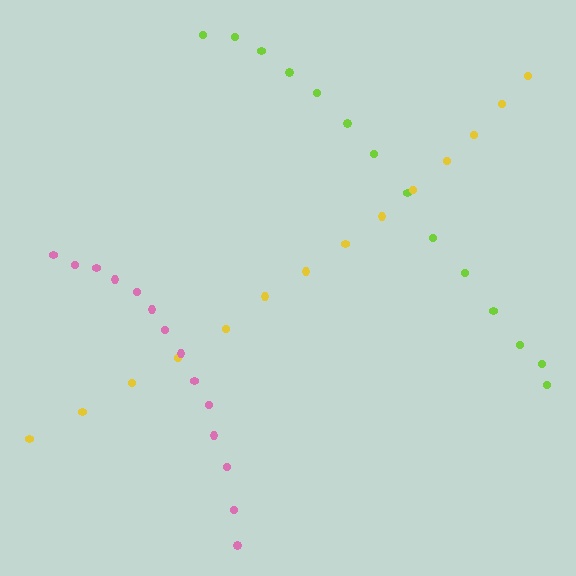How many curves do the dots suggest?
There are 3 distinct paths.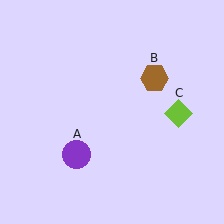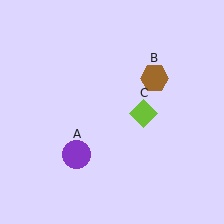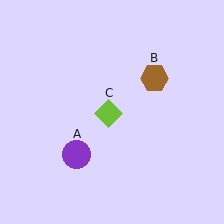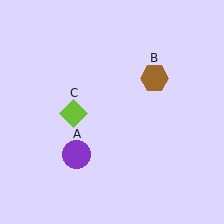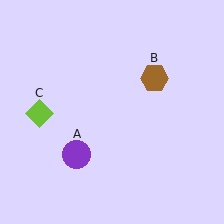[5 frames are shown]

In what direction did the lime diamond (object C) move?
The lime diamond (object C) moved left.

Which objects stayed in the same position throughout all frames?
Purple circle (object A) and brown hexagon (object B) remained stationary.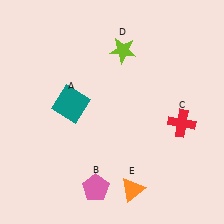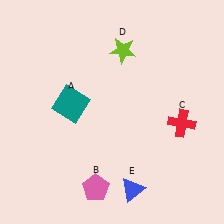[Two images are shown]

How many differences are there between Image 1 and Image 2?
There is 1 difference between the two images.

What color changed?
The triangle (E) changed from orange in Image 1 to blue in Image 2.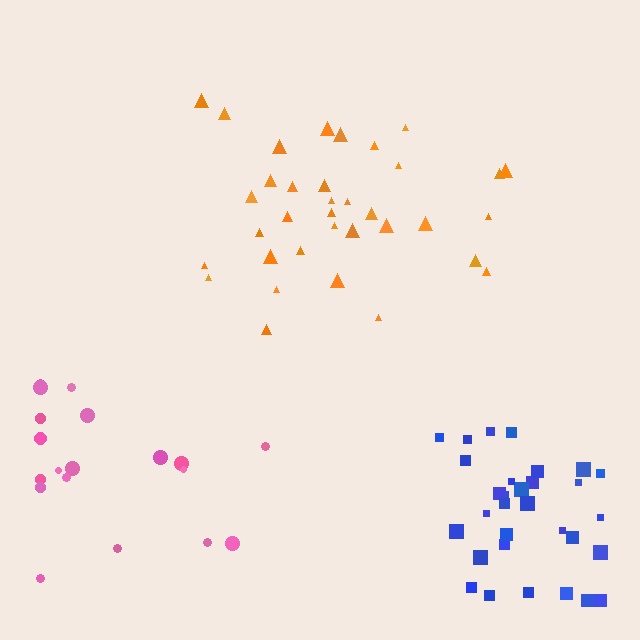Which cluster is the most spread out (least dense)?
Pink.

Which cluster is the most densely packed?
Blue.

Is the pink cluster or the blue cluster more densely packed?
Blue.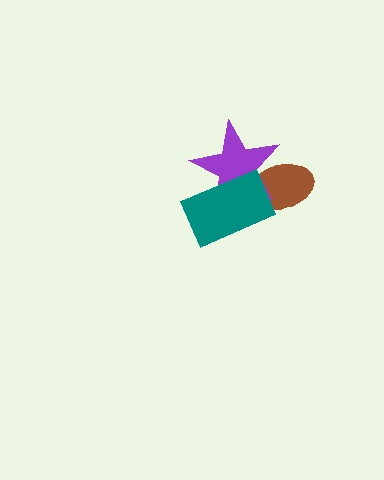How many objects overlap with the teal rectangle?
2 objects overlap with the teal rectangle.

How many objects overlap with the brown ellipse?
2 objects overlap with the brown ellipse.